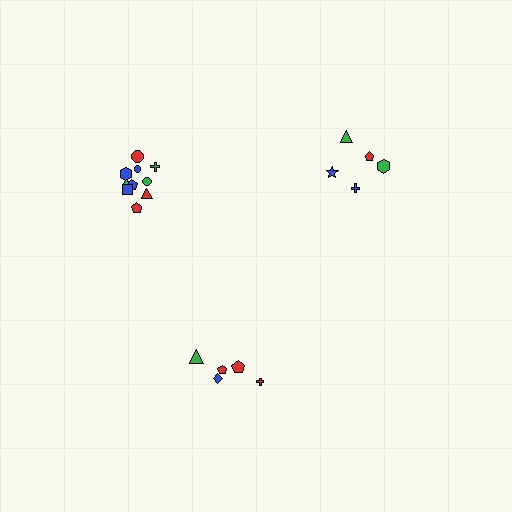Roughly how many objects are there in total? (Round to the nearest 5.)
Roughly 20 objects in total.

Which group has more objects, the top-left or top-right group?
The top-left group.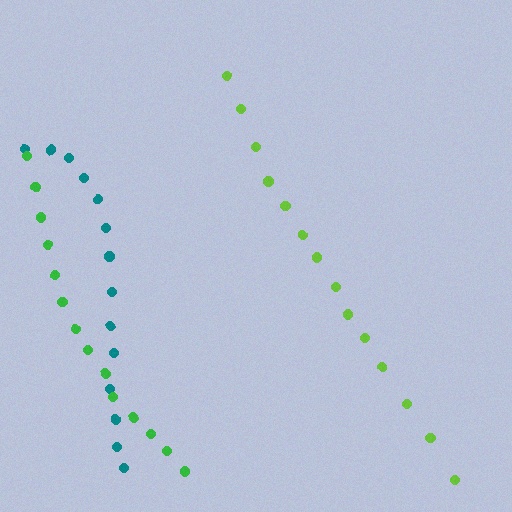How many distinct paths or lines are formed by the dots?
There are 3 distinct paths.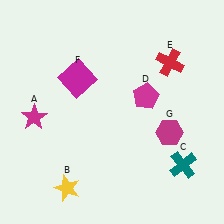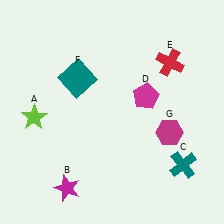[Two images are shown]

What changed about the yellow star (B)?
In Image 1, B is yellow. In Image 2, it changed to magenta.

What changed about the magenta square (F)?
In Image 1, F is magenta. In Image 2, it changed to teal.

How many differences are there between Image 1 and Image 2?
There are 3 differences between the two images.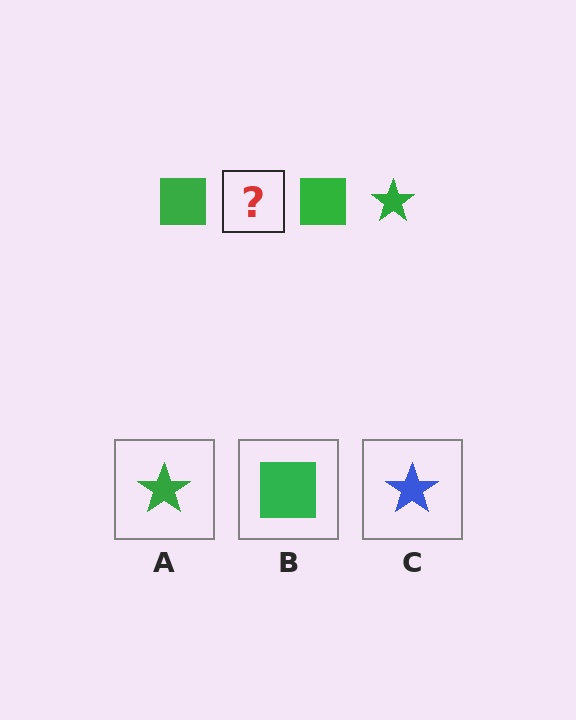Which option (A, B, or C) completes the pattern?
A.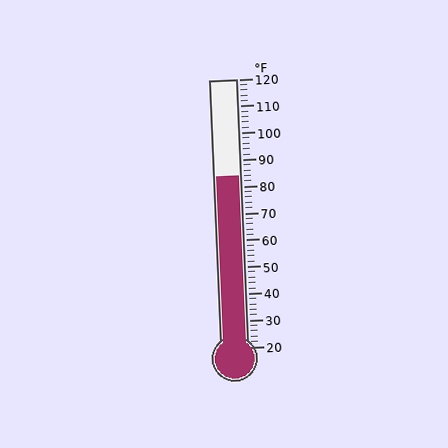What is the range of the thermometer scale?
The thermometer scale ranges from 20°F to 120°F.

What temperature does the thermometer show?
The thermometer shows approximately 84°F.